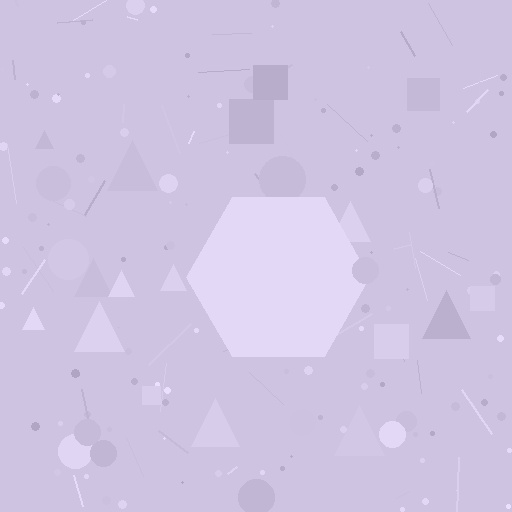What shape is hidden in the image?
A hexagon is hidden in the image.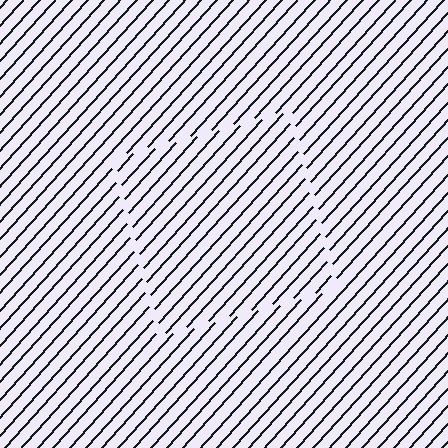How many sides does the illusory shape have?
4 sides — the line-ends trace a square.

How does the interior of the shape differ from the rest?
The interior of the shape contains the same grating, shifted by half a period — the contour is defined by the phase discontinuity where line-ends from the inner and outer gratings abut.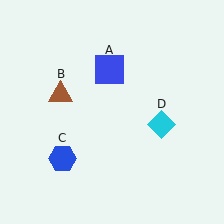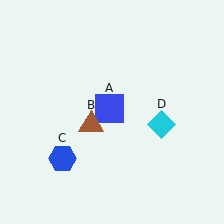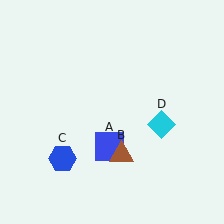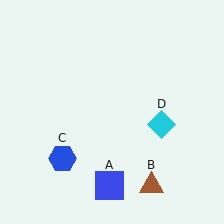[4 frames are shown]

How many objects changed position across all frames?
2 objects changed position: blue square (object A), brown triangle (object B).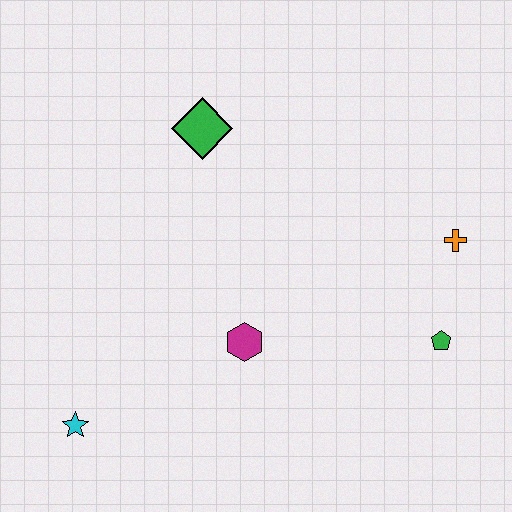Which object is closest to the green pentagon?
The orange cross is closest to the green pentagon.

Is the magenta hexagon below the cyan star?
No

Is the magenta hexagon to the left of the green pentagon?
Yes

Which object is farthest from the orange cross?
The cyan star is farthest from the orange cross.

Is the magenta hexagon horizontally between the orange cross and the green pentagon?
No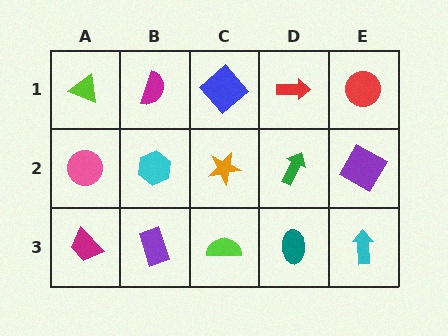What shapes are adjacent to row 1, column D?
A green arrow (row 2, column D), a blue diamond (row 1, column C), a red circle (row 1, column E).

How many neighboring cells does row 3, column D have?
3.